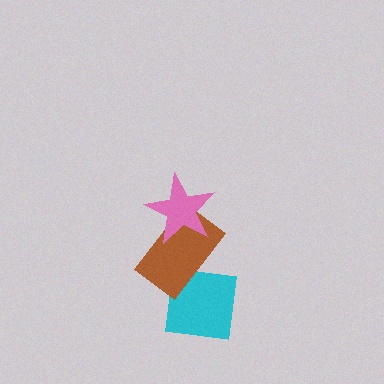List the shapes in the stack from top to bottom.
From top to bottom: the pink star, the brown rectangle, the cyan square.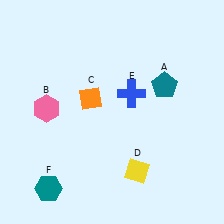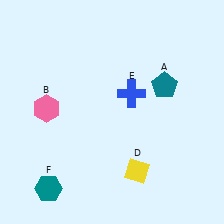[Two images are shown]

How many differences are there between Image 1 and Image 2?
There is 1 difference between the two images.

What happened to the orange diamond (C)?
The orange diamond (C) was removed in Image 2. It was in the top-left area of Image 1.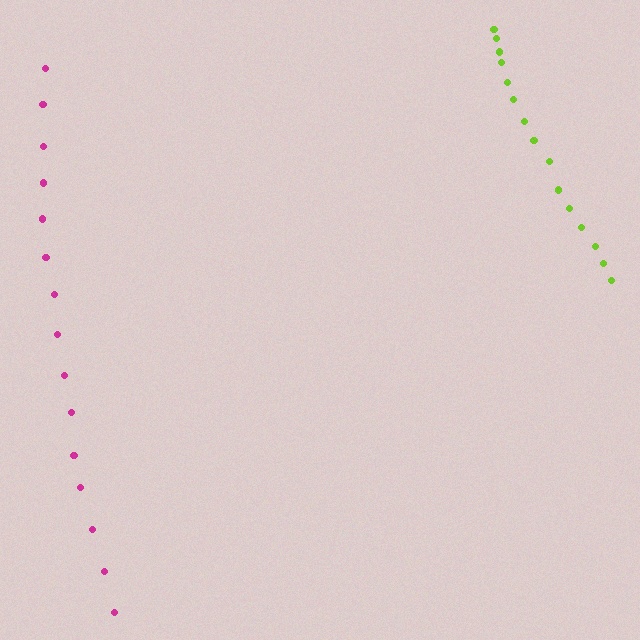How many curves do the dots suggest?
There are 2 distinct paths.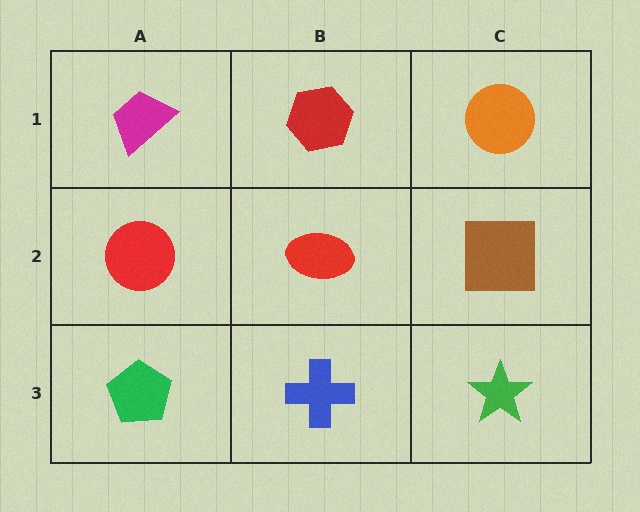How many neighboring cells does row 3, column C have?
2.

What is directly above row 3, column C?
A brown square.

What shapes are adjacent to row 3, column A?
A red circle (row 2, column A), a blue cross (row 3, column B).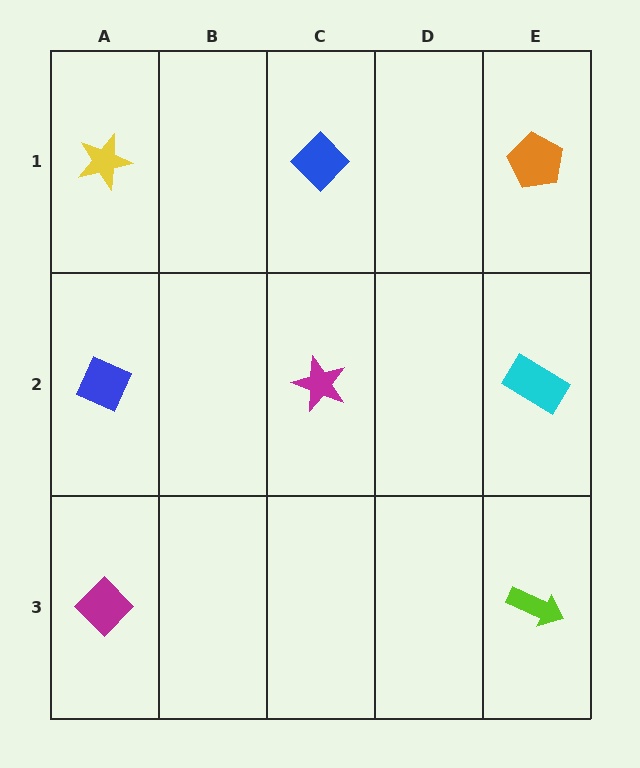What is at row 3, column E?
A lime arrow.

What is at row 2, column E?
A cyan rectangle.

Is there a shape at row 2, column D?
No, that cell is empty.